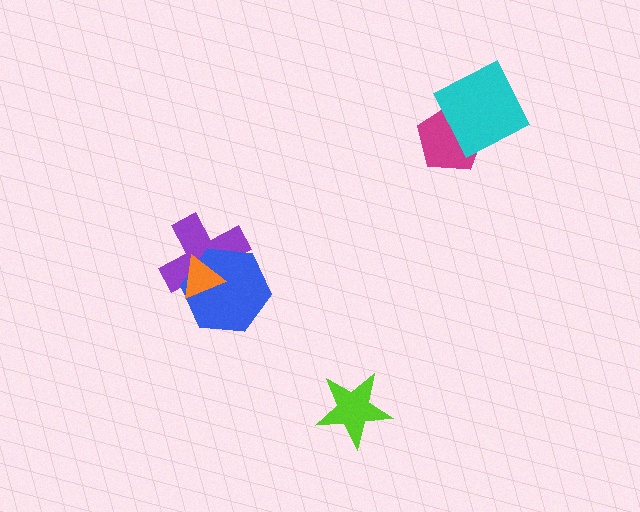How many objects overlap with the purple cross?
2 objects overlap with the purple cross.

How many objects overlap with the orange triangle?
2 objects overlap with the orange triangle.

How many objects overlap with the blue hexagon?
2 objects overlap with the blue hexagon.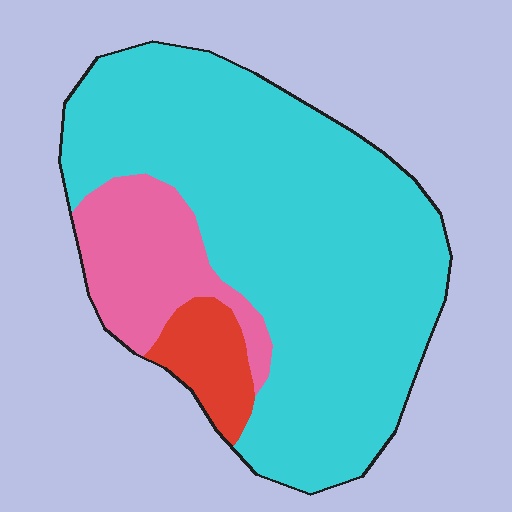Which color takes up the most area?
Cyan, at roughly 75%.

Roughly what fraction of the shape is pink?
Pink covers roughly 15% of the shape.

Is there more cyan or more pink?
Cyan.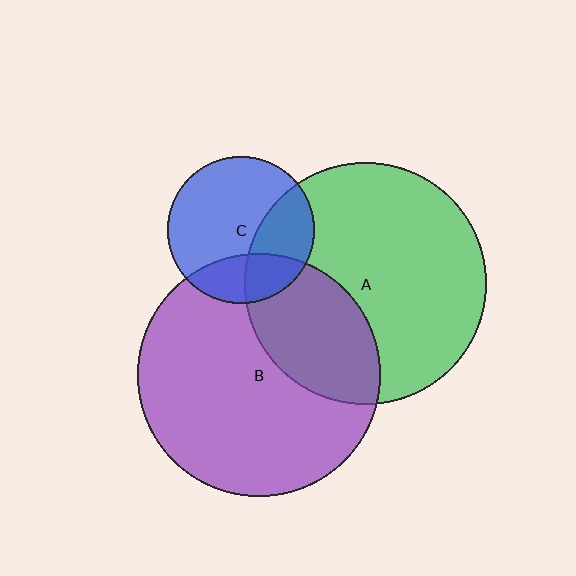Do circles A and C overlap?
Yes.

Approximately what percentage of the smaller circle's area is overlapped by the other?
Approximately 30%.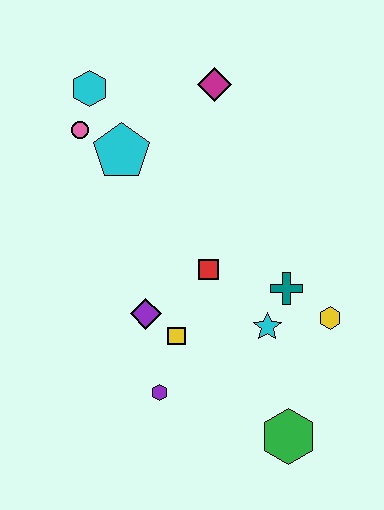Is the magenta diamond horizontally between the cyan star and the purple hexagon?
Yes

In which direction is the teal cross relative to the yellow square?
The teal cross is to the right of the yellow square.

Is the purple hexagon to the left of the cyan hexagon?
No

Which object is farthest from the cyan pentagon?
The green hexagon is farthest from the cyan pentagon.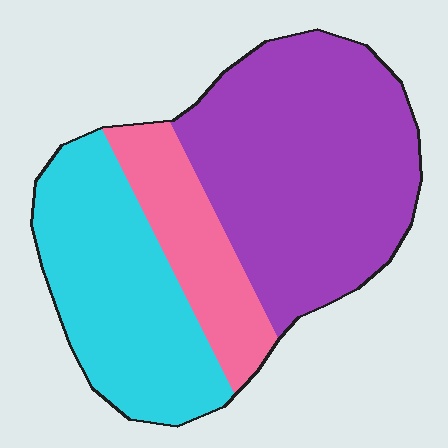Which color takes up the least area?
Pink, at roughly 15%.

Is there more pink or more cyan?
Cyan.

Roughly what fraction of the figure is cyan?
Cyan covers around 35% of the figure.